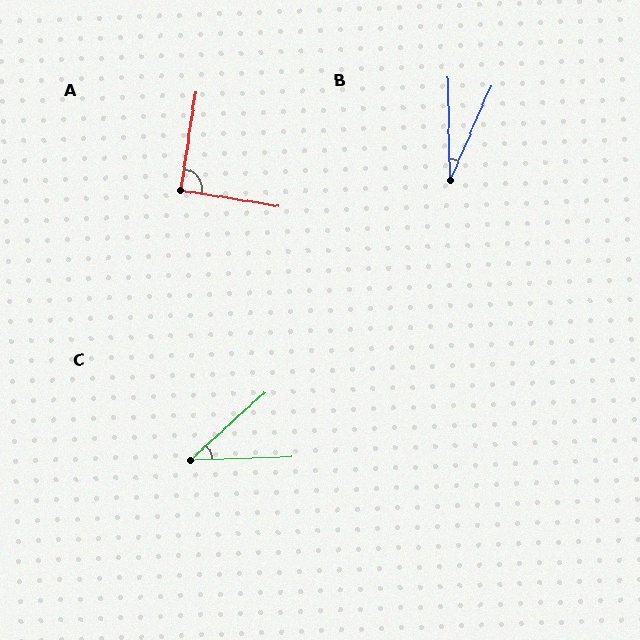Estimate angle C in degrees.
Approximately 40 degrees.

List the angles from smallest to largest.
B (25°), C (40°), A (91°).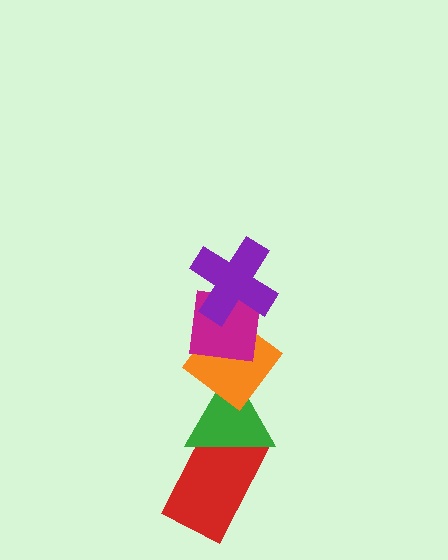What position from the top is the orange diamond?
The orange diamond is 3rd from the top.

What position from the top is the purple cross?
The purple cross is 1st from the top.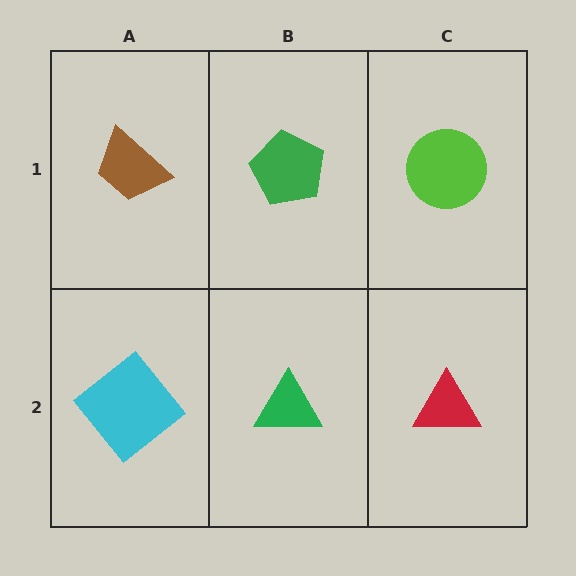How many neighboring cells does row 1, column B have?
3.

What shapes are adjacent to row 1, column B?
A green triangle (row 2, column B), a brown trapezoid (row 1, column A), a lime circle (row 1, column C).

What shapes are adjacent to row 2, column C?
A lime circle (row 1, column C), a green triangle (row 2, column B).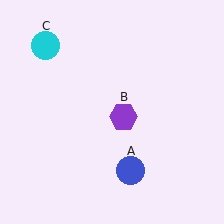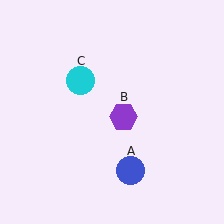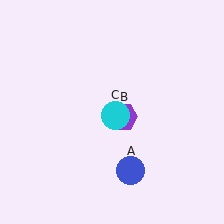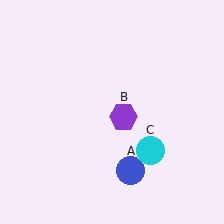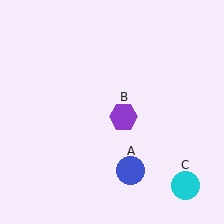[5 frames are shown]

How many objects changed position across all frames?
1 object changed position: cyan circle (object C).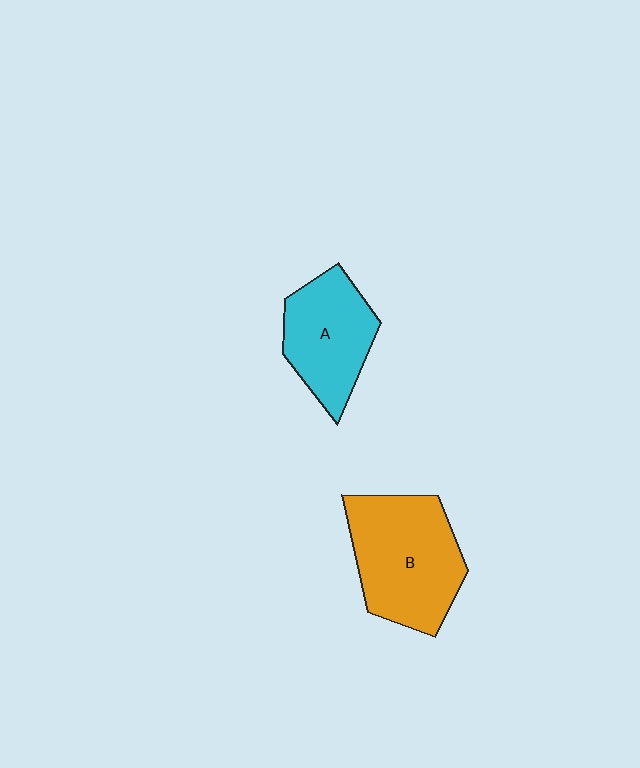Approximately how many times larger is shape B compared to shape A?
Approximately 1.3 times.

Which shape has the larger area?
Shape B (orange).